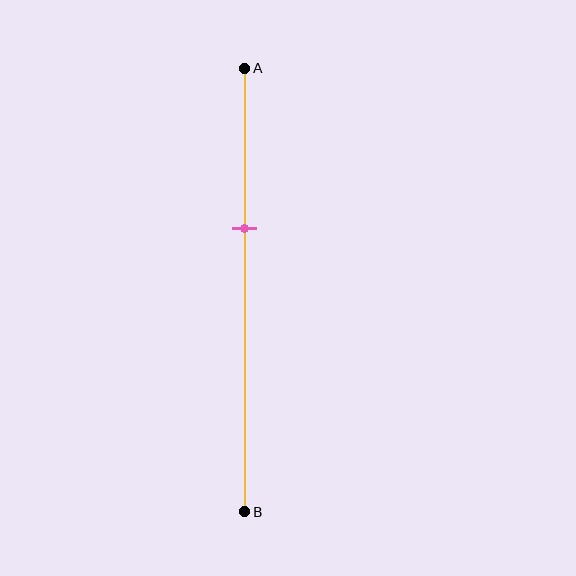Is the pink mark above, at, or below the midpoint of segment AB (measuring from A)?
The pink mark is above the midpoint of segment AB.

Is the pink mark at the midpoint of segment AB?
No, the mark is at about 35% from A, not at the 50% midpoint.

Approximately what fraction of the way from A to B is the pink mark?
The pink mark is approximately 35% of the way from A to B.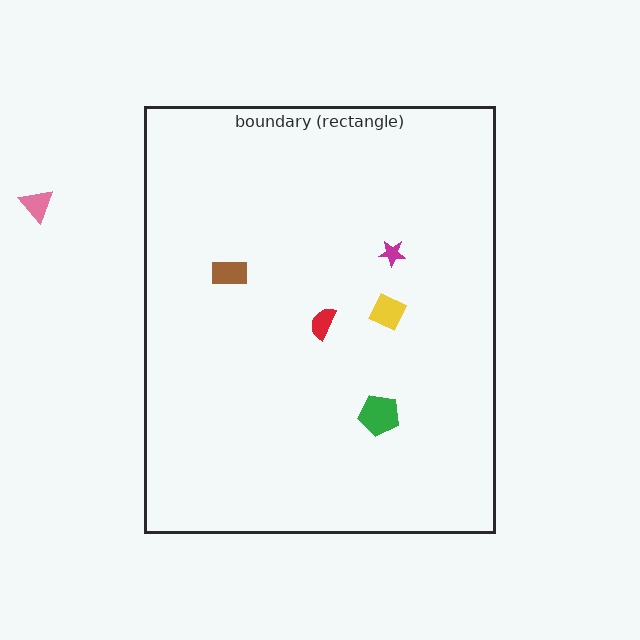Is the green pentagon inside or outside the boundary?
Inside.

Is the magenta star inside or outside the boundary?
Inside.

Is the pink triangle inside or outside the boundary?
Outside.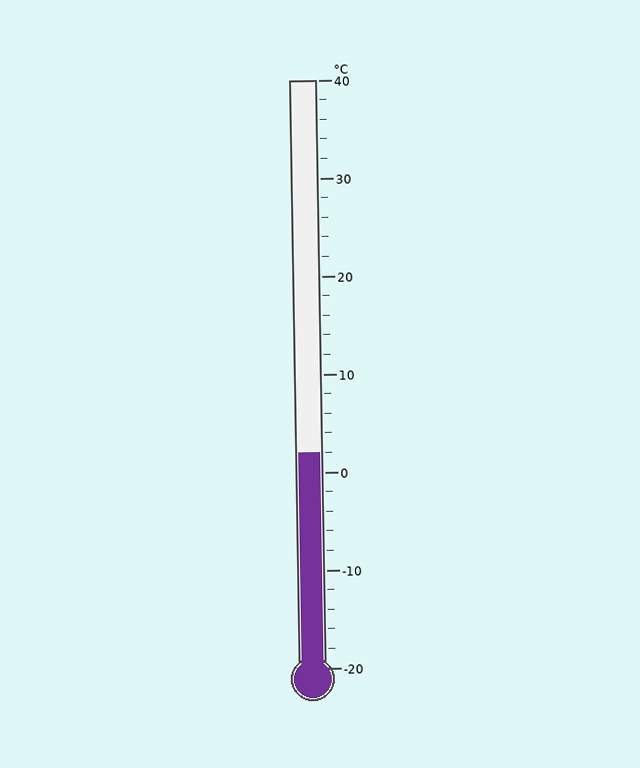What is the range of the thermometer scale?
The thermometer scale ranges from -20°C to 40°C.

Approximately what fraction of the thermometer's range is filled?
The thermometer is filled to approximately 35% of its range.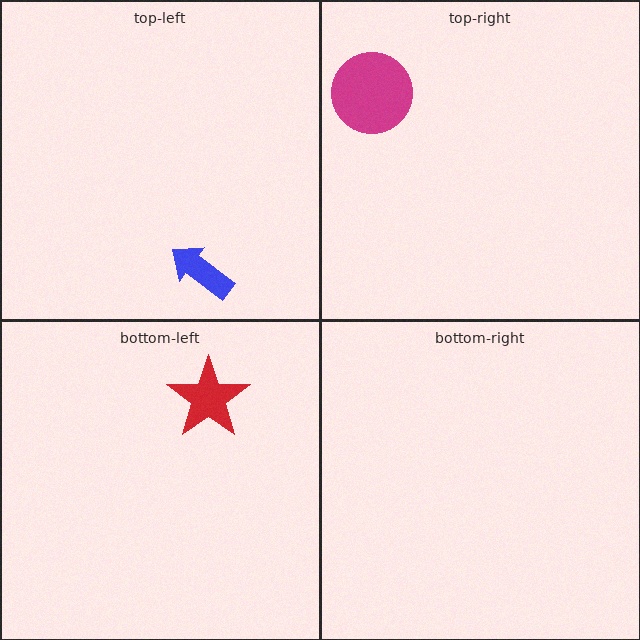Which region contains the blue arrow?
The top-left region.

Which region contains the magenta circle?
The top-right region.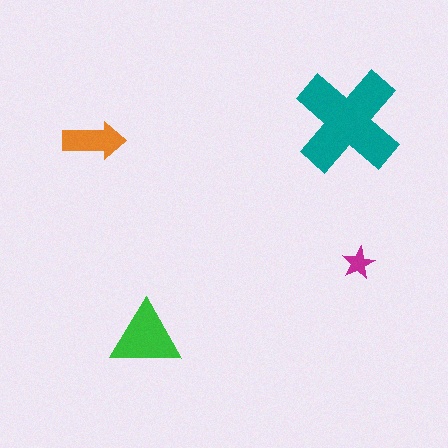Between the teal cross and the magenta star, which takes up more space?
The teal cross.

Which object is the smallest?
The magenta star.